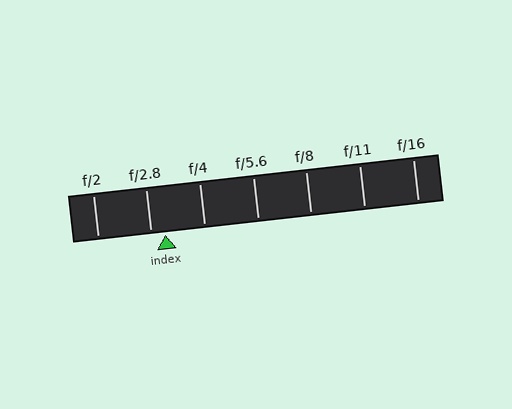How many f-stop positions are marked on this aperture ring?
There are 7 f-stop positions marked.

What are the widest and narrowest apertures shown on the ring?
The widest aperture shown is f/2 and the narrowest is f/16.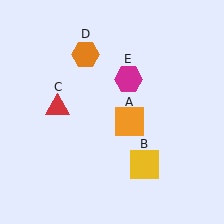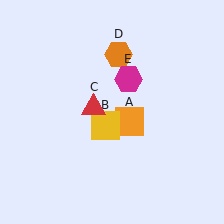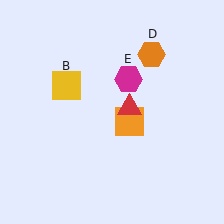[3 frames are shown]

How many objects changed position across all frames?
3 objects changed position: yellow square (object B), red triangle (object C), orange hexagon (object D).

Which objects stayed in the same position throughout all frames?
Orange square (object A) and magenta hexagon (object E) remained stationary.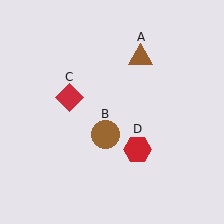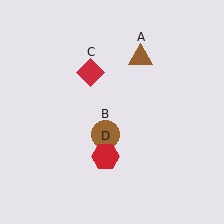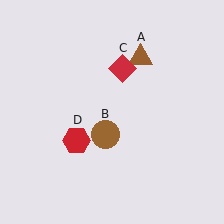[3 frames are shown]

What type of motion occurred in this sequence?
The red diamond (object C), red hexagon (object D) rotated clockwise around the center of the scene.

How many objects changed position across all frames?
2 objects changed position: red diamond (object C), red hexagon (object D).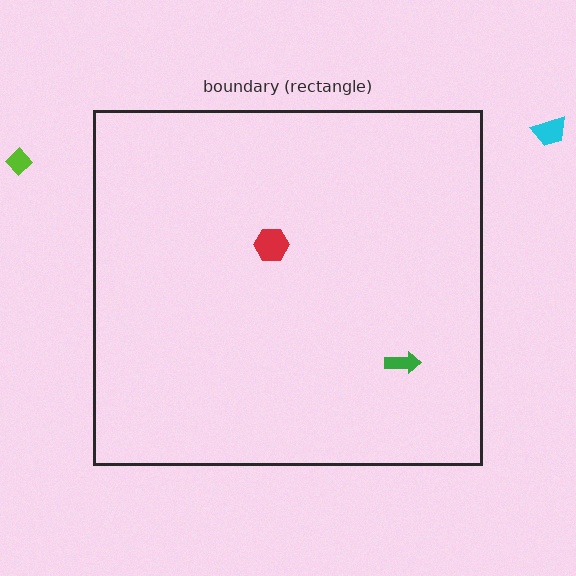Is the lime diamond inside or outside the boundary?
Outside.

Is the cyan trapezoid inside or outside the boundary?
Outside.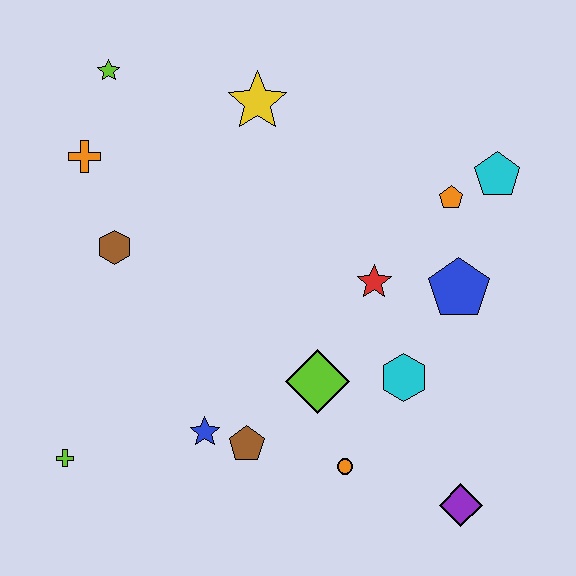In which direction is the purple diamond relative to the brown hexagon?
The purple diamond is to the right of the brown hexagon.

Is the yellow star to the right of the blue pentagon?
No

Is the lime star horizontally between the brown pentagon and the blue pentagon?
No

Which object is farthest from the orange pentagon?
The lime cross is farthest from the orange pentagon.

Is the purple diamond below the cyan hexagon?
Yes